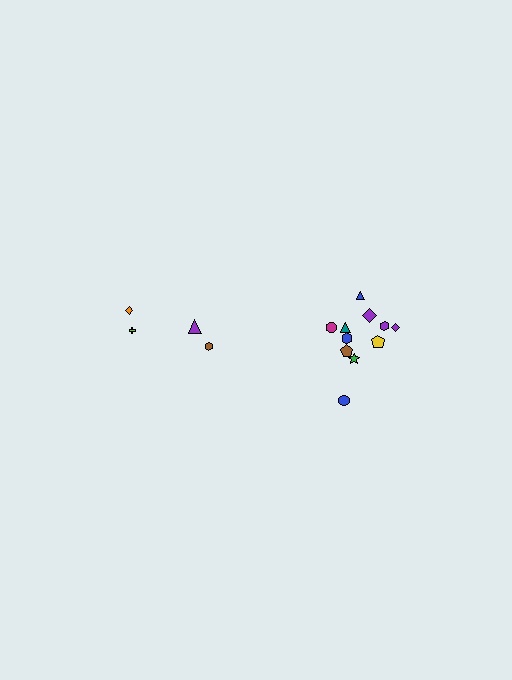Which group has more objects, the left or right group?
The right group.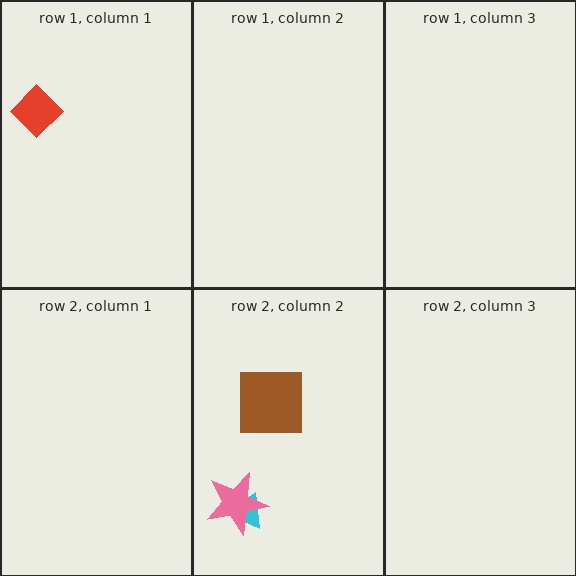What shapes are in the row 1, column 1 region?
The red diamond.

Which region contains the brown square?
The row 2, column 2 region.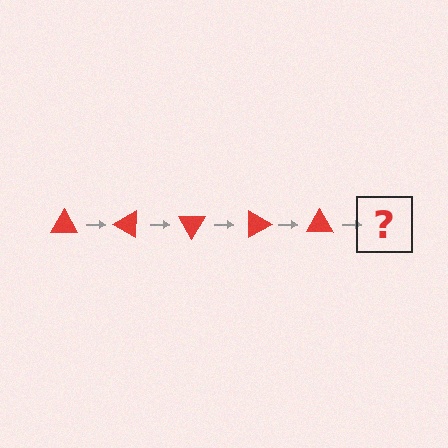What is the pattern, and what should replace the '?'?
The pattern is that the triangle rotates 30 degrees each step. The '?' should be a red triangle rotated 150 degrees.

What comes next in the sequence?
The next element should be a red triangle rotated 150 degrees.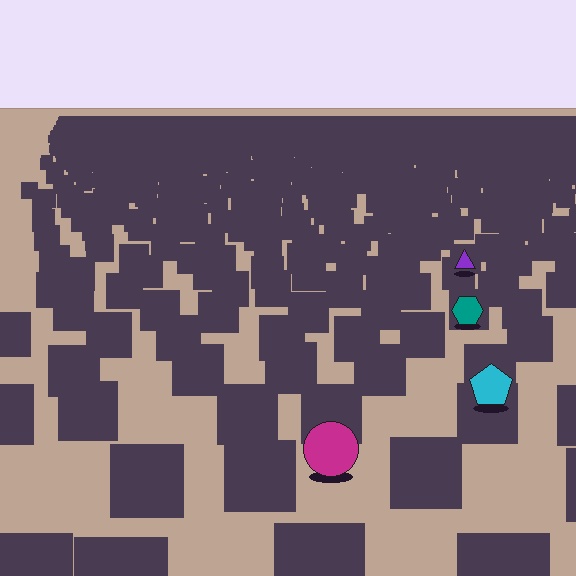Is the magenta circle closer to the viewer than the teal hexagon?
Yes. The magenta circle is closer — you can tell from the texture gradient: the ground texture is coarser near it.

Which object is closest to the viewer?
The magenta circle is closest. The texture marks near it are larger and more spread out.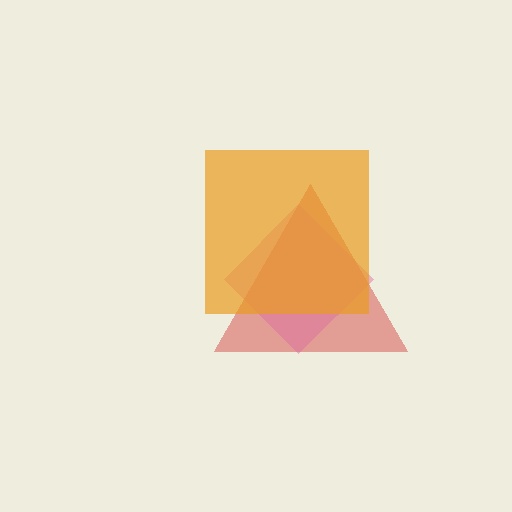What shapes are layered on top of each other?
The layered shapes are: a red triangle, a pink diamond, an orange square.